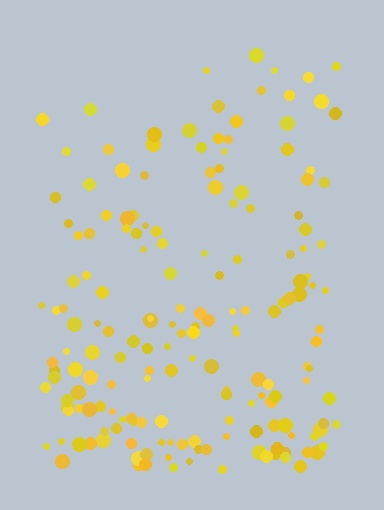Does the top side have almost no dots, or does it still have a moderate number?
Still a moderate number, just noticeably fewer than the bottom.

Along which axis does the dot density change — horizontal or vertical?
Vertical.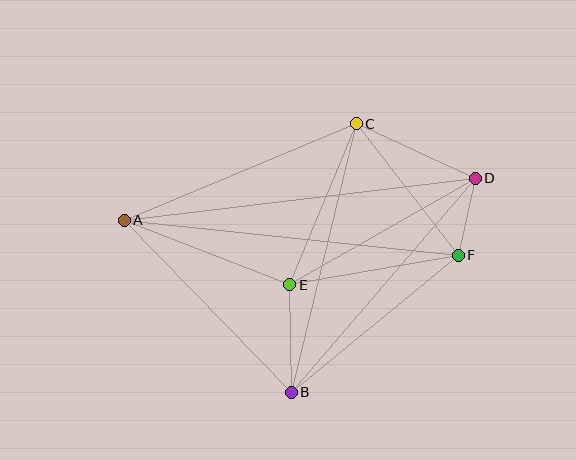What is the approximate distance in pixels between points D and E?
The distance between D and E is approximately 214 pixels.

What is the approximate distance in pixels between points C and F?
The distance between C and F is approximately 166 pixels.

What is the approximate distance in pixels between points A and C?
The distance between A and C is approximately 251 pixels.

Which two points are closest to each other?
Points D and F are closest to each other.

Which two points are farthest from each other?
Points A and D are farthest from each other.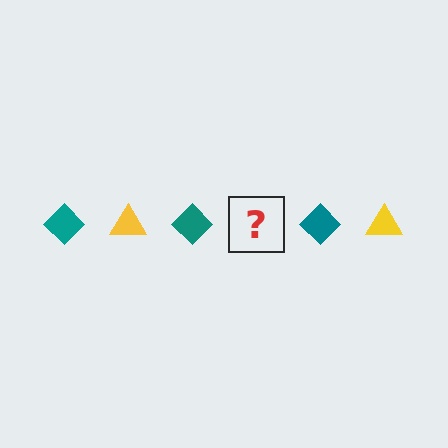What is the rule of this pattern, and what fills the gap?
The rule is that the pattern alternates between teal diamond and yellow triangle. The gap should be filled with a yellow triangle.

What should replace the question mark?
The question mark should be replaced with a yellow triangle.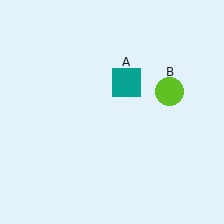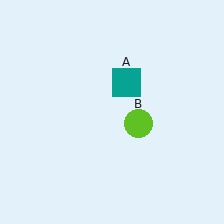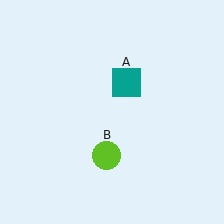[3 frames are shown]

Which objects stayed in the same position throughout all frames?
Teal square (object A) remained stationary.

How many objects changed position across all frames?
1 object changed position: lime circle (object B).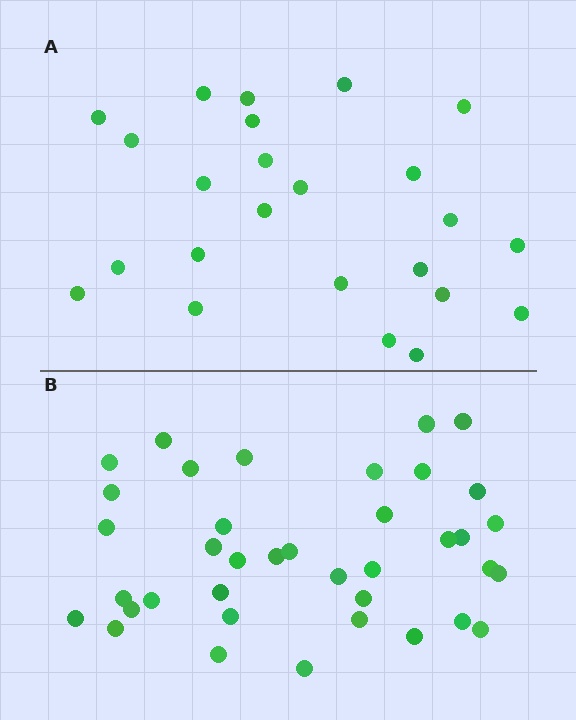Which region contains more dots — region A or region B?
Region B (the bottom region) has more dots.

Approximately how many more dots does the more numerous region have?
Region B has approximately 15 more dots than region A.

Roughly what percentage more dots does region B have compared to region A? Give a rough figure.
About 60% more.